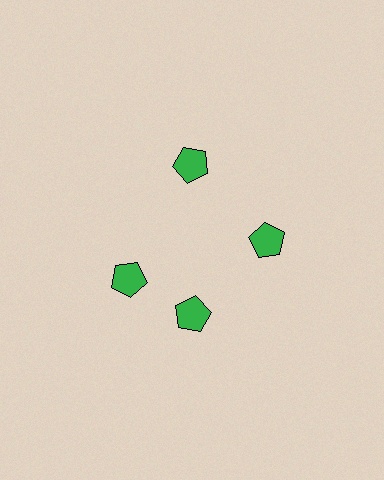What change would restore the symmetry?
The symmetry would be restored by rotating it back into even spacing with its neighbors so that all 4 pentagons sit at equal angles and equal distance from the center.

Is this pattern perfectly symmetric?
No. The 4 green pentagons are arranged in a ring, but one element near the 9 o'clock position is rotated out of alignment along the ring, breaking the 4-fold rotational symmetry.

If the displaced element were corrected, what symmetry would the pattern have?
It would have 4-fold rotational symmetry — the pattern would map onto itself every 90 degrees.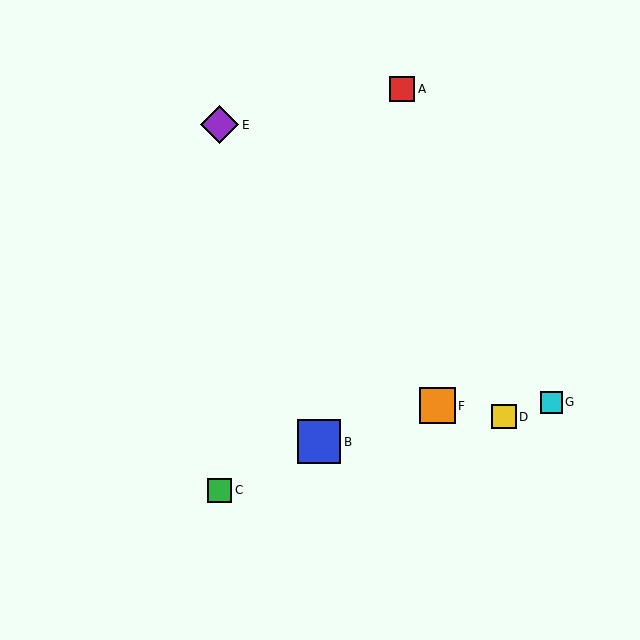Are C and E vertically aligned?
Yes, both are at x≈220.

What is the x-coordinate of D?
Object D is at x≈504.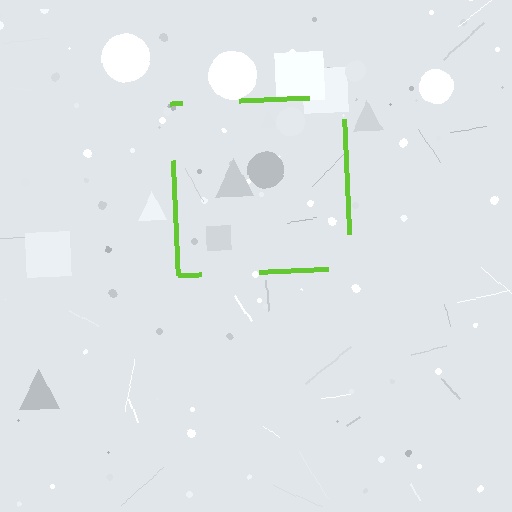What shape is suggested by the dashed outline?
The dashed outline suggests a square.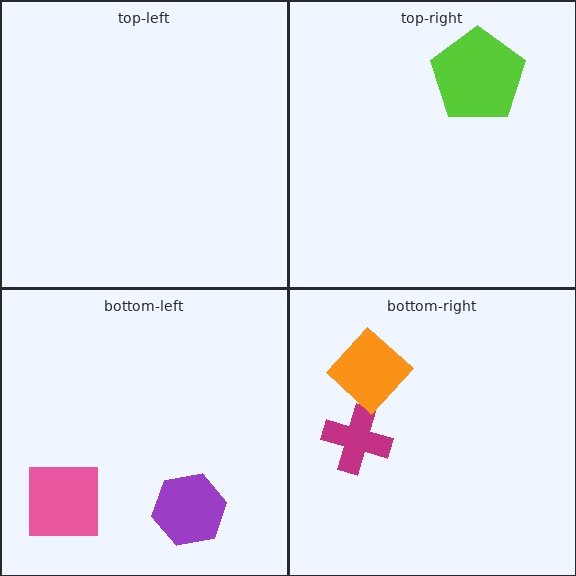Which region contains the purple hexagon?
The bottom-left region.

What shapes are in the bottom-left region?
The pink square, the purple hexagon.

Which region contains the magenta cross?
The bottom-right region.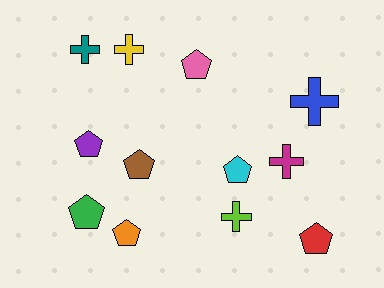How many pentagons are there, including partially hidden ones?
There are 7 pentagons.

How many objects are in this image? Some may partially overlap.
There are 12 objects.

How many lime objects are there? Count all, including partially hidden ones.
There is 1 lime object.